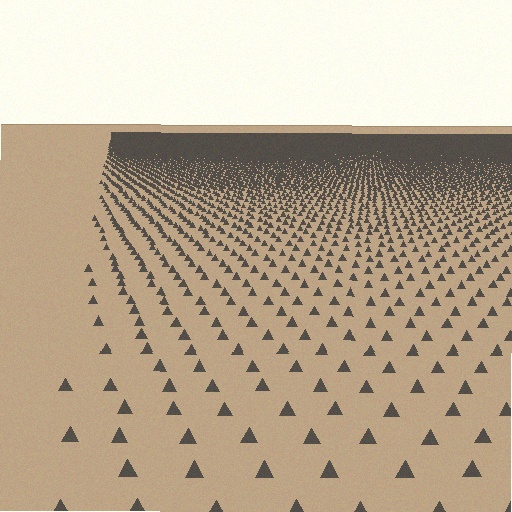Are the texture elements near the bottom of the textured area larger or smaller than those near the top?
Larger. Near the bottom, elements are closer to the viewer and appear at a bigger on-screen size.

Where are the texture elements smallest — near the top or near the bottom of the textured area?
Near the top.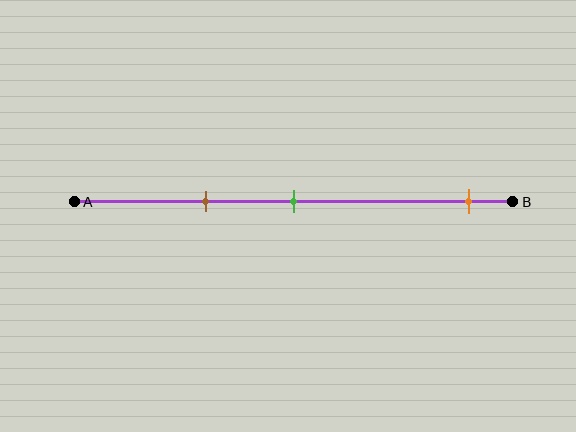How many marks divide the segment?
There are 3 marks dividing the segment.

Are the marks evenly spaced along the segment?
No, the marks are not evenly spaced.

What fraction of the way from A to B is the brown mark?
The brown mark is approximately 30% (0.3) of the way from A to B.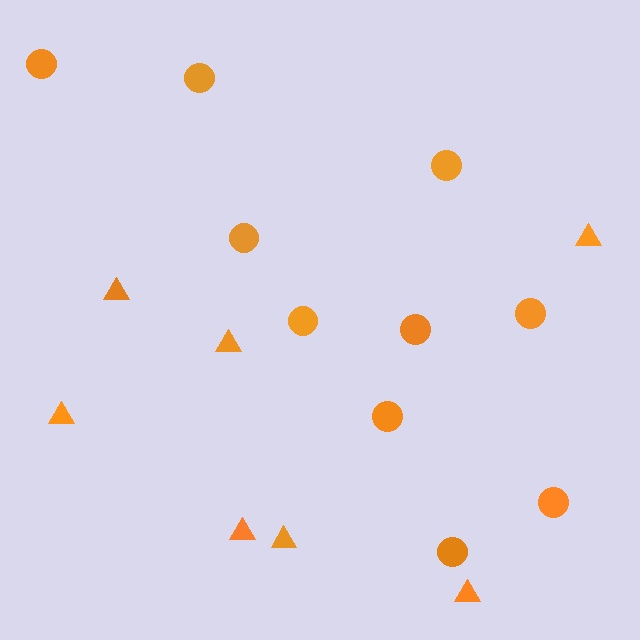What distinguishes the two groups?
There are 2 groups: one group of triangles (7) and one group of circles (10).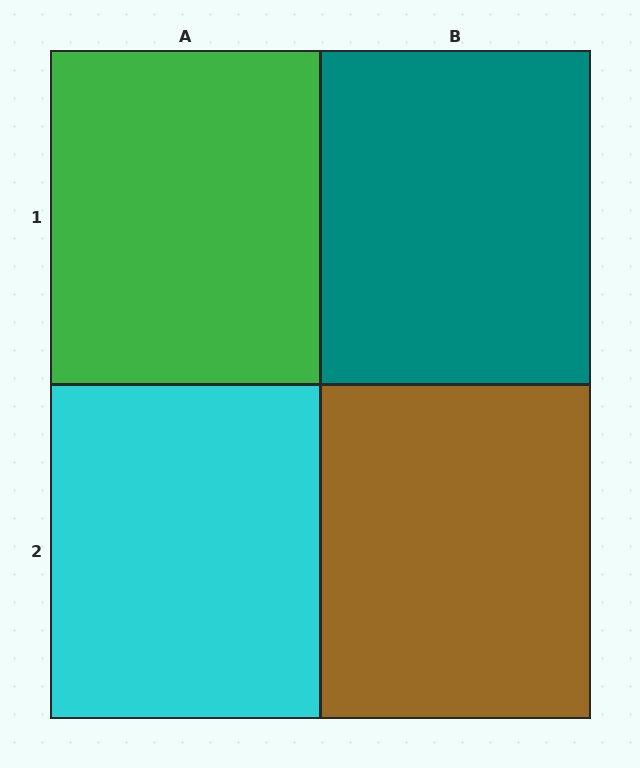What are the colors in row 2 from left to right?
Cyan, brown.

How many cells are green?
1 cell is green.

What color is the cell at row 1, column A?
Green.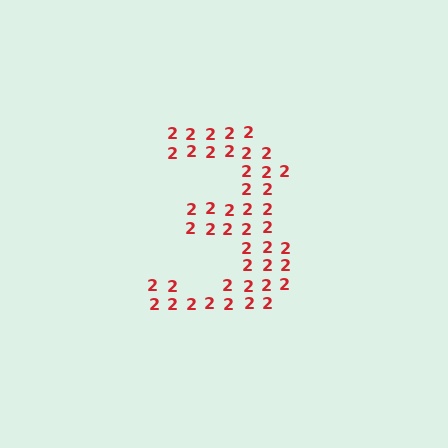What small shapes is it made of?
It is made of small digit 2's.